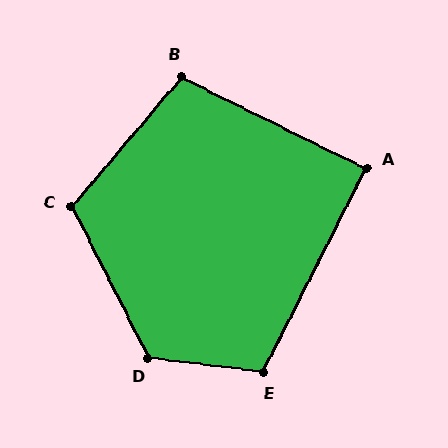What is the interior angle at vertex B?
Approximately 104 degrees (obtuse).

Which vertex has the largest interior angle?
D, at approximately 124 degrees.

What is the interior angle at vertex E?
Approximately 110 degrees (obtuse).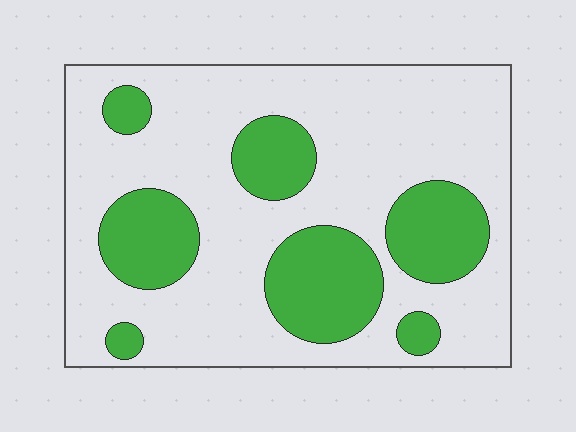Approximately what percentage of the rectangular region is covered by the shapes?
Approximately 30%.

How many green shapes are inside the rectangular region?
7.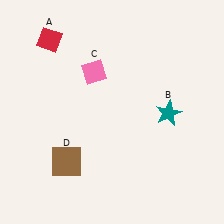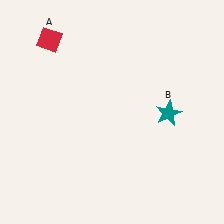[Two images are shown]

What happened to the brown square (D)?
The brown square (D) was removed in Image 2. It was in the bottom-left area of Image 1.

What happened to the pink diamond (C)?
The pink diamond (C) was removed in Image 2. It was in the top-left area of Image 1.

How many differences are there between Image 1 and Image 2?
There are 2 differences between the two images.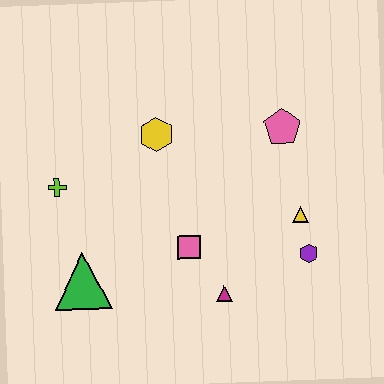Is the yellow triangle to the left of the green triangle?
No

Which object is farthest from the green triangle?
The pink pentagon is farthest from the green triangle.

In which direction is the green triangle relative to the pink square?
The green triangle is to the left of the pink square.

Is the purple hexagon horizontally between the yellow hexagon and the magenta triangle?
No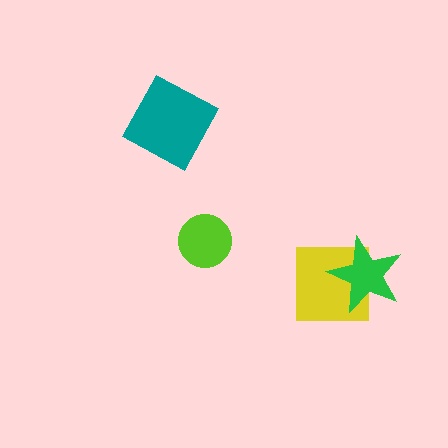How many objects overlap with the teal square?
0 objects overlap with the teal square.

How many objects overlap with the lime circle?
0 objects overlap with the lime circle.